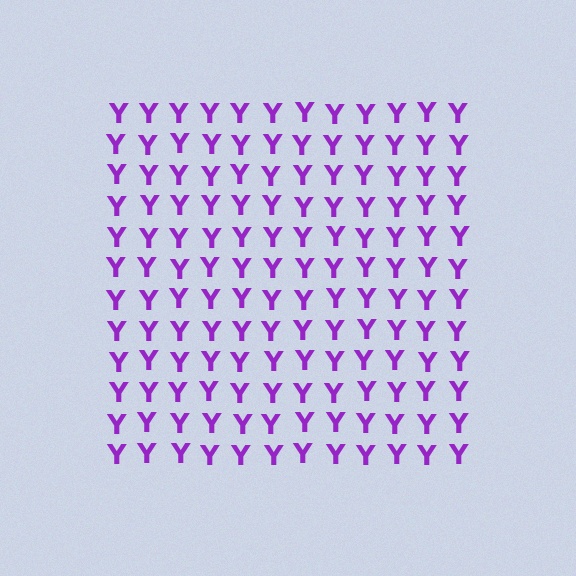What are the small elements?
The small elements are letter Y's.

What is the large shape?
The large shape is a square.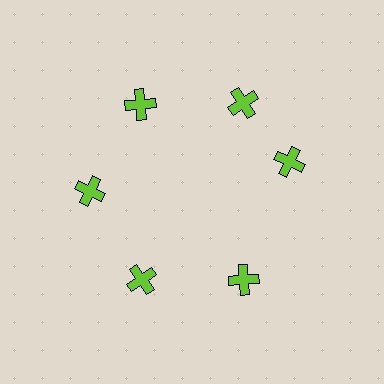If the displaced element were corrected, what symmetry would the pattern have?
It would have 6-fold rotational symmetry — the pattern would map onto itself every 60 degrees.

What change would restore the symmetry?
The symmetry would be restored by rotating it back into even spacing with its neighbors so that all 6 crosses sit at equal angles and equal distance from the center.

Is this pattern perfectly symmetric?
No. The 6 lime crosses are arranged in a ring, but one element near the 3 o'clock position is rotated out of alignment along the ring, breaking the 6-fold rotational symmetry.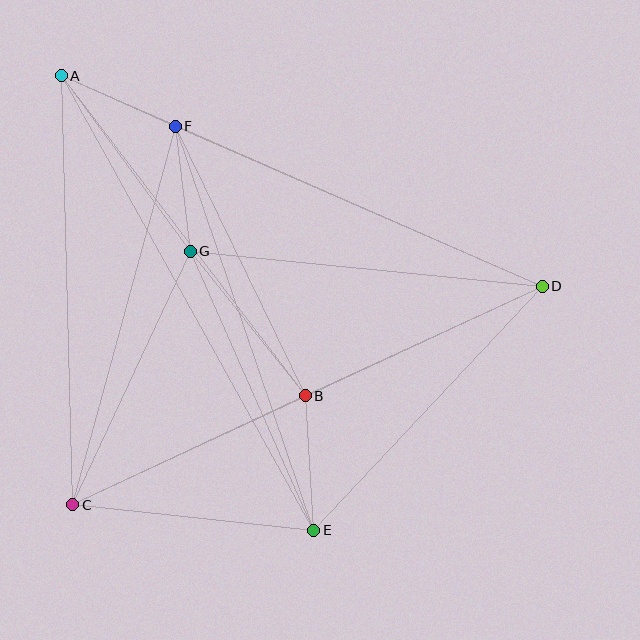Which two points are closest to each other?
Points A and F are closest to each other.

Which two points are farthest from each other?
Points A and D are farthest from each other.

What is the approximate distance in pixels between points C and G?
The distance between C and G is approximately 279 pixels.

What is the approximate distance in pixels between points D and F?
The distance between D and F is approximately 400 pixels.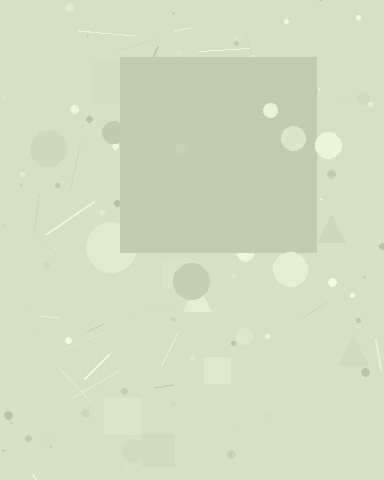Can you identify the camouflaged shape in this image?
The camouflaged shape is a square.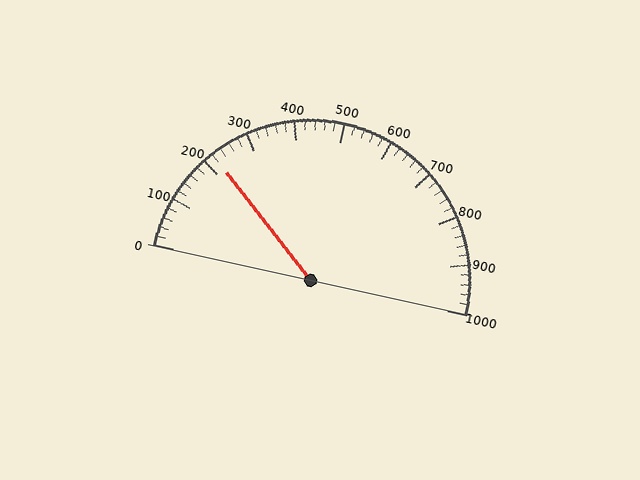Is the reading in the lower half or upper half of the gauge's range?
The reading is in the lower half of the range (0 to 1000).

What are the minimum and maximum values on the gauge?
The gauge ranges from 0 to 1000.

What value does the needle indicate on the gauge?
The needle indicates approximately 220.